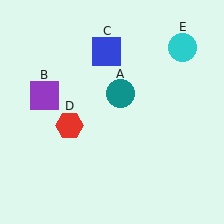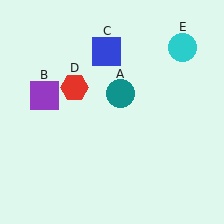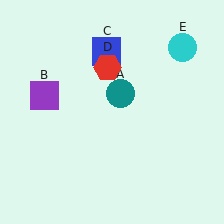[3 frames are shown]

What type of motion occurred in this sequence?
The red hexagon (object D) rotated clockwise around the center of the scene.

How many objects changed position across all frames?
1 object changed position: red hexagon (object D).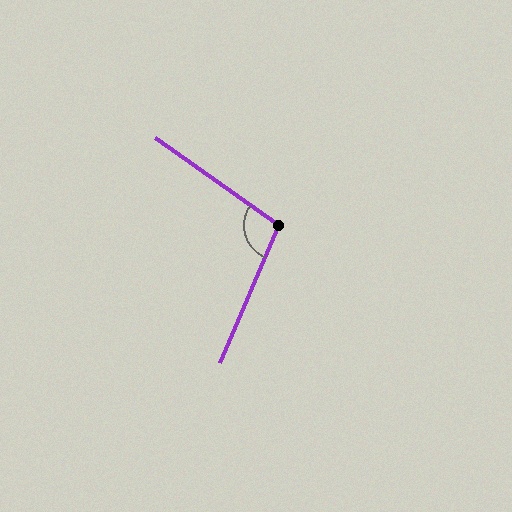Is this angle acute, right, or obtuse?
It is obtuse.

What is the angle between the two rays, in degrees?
Approximately 102 degrees.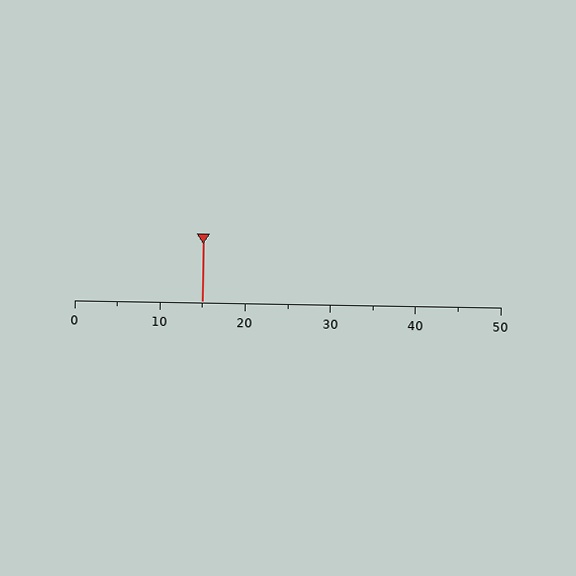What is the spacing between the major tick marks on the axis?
The major ticks are spaced 10 apart.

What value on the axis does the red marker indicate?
The marker indicates approximately 15.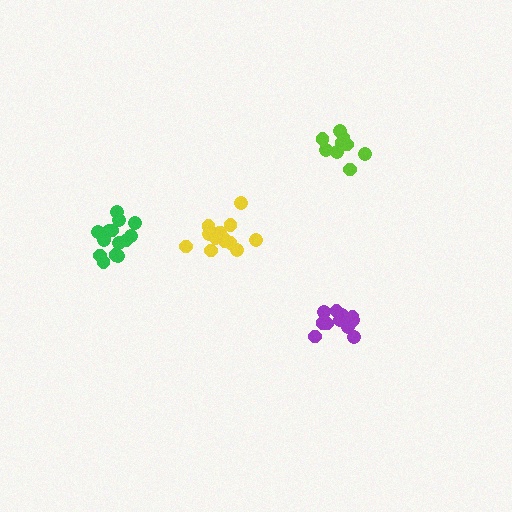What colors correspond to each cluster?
The clusters are colored: yellow, purple, green, lime.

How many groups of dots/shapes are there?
There are 4 groups.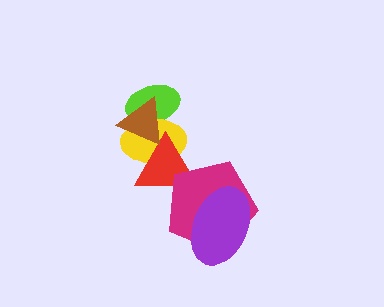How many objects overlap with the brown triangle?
3 objects overlap with the brown triangle.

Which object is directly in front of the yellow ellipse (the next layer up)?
The red triangle is directly in front of the yellow ellipse.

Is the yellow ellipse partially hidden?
Yes, it is partially covered by another shape.